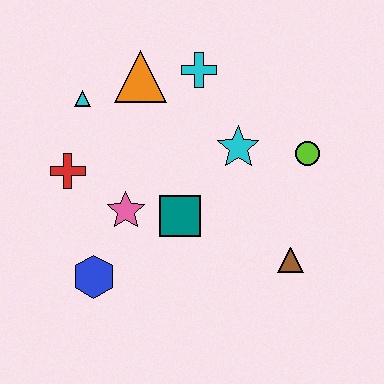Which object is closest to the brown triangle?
The lime circle is closest to the brown triangle.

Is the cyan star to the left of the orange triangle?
No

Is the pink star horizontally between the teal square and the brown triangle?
No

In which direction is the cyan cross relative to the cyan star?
The cyan cross is above the cyan star.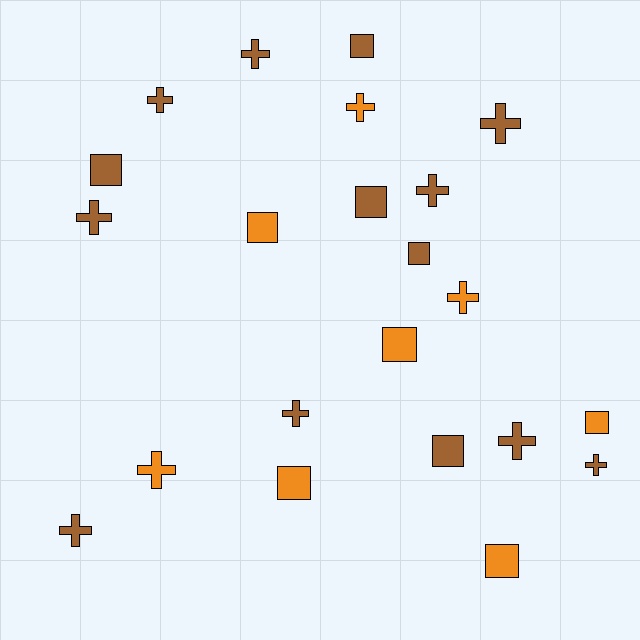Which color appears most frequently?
Brown, with 14 objects.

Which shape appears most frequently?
Cross, with 12 objects.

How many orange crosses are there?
There are 3 orange crosses.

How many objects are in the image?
There are 22 objects.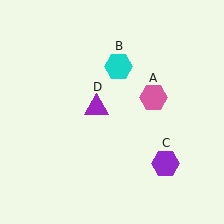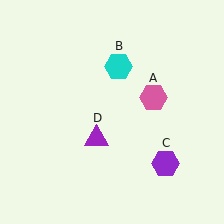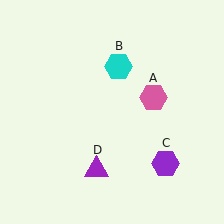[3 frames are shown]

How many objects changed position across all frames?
1 object changed position: purple triangle (object D).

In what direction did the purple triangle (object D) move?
The purple triangle (object D) moved down.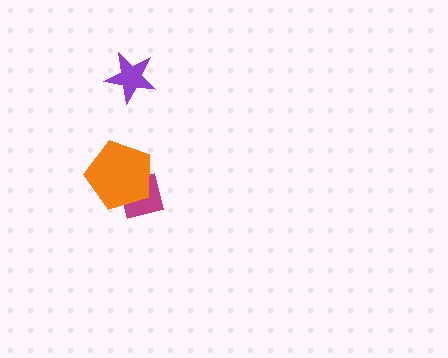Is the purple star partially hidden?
No, no other shape covers it.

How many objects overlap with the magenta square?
1 object overlaps with the magenta square.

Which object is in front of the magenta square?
The orange pentagon is in front of the magenta square.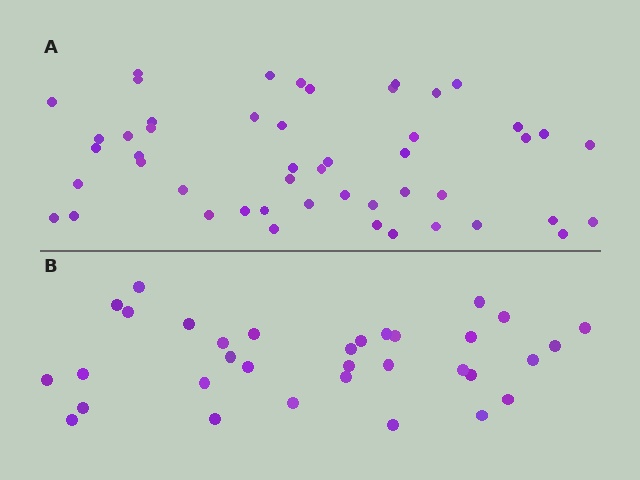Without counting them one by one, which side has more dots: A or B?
Region A (the top region) has more dots.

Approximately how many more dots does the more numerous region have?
Region A has approximately 15 more dots than region B.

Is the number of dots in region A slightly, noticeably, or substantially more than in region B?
Region A has substantially more. The ratio is roughly 1.5 to 1.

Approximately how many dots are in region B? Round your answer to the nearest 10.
About 30 dots. (The exact count is 33, which rounds to 30.)